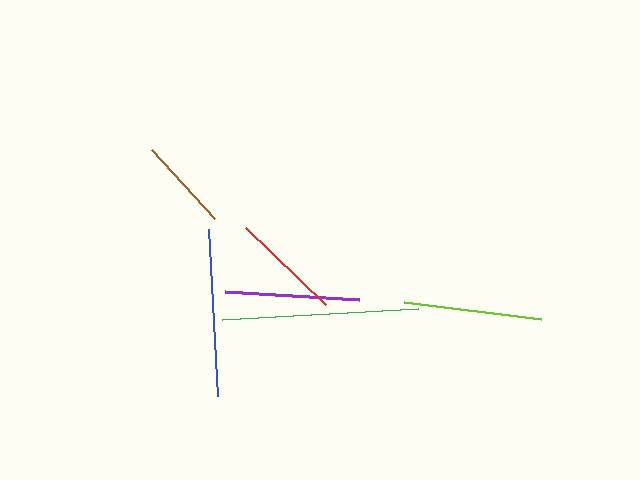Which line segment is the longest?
The green line is the longest at approximately 196 pixels.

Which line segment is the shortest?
The brown line is the shortest at approximately 94 pixels.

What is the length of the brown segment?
The brown segment is approximately 94 pixels long.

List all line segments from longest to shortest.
From longest to shortest: green, blue, lime, purple, red, brown.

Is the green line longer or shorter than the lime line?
The green line is longer than the lime line.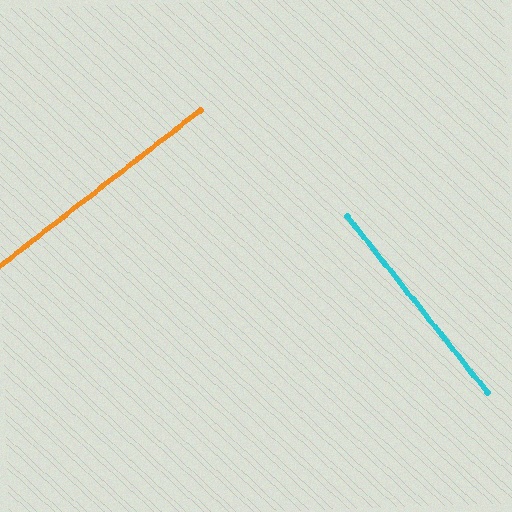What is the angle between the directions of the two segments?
Approximately 89 degrees.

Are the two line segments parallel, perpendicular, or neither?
Perpendicular — they meet at approximately 89°.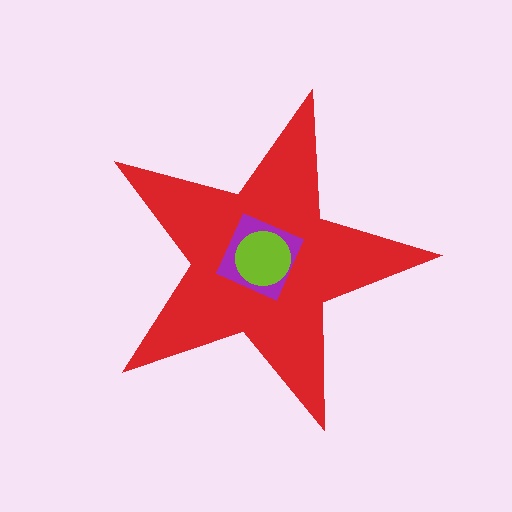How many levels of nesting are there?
3.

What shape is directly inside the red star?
The purple square.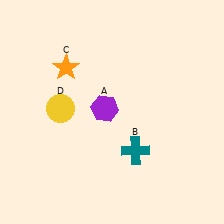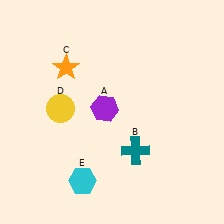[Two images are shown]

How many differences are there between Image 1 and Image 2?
There is 1 difference between the two images.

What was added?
A cyan hexagon (E) was added in Image 2.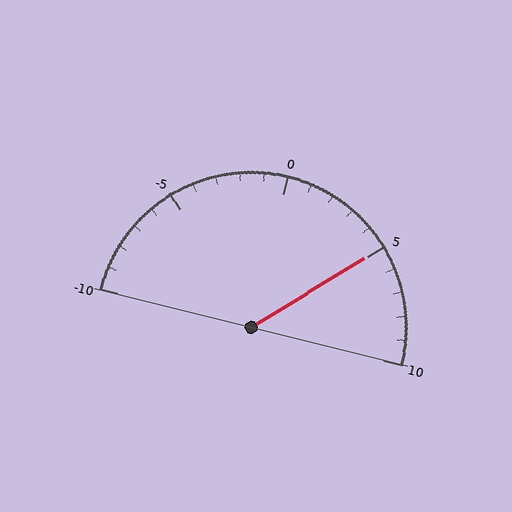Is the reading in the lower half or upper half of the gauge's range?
The reading is in the upper half of the range (-10 to 10).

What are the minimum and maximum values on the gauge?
The gauge ranges from -10 to 10.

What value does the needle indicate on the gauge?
The needle indicates approximately 5.